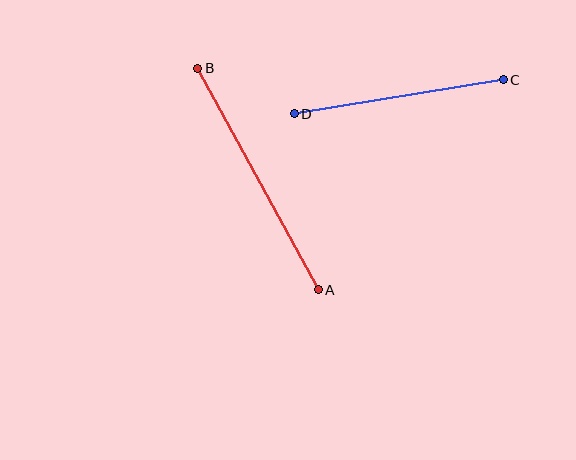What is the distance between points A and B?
The distance is approximately 252 pixels.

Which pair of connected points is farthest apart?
Points A and B are farthest apart.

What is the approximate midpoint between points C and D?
The midpoint is at approximately (399, 97) pixels.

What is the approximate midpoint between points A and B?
The midpoint is at approximately (258, 179) pixels.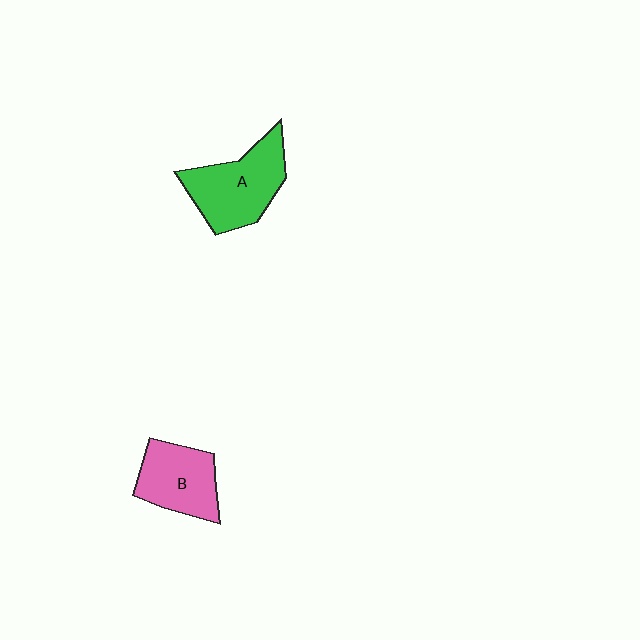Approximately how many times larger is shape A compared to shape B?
Approximately 1.3 times.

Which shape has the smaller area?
Shape B (pink).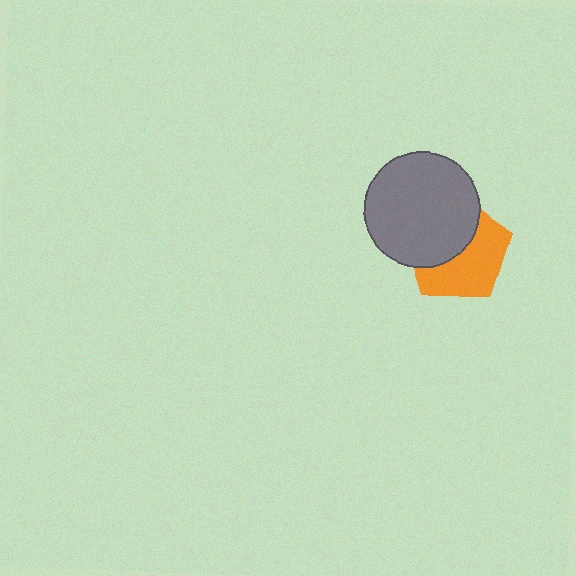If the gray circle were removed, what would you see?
You would see the complete orange pentagon.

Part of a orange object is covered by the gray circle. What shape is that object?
It is a pentagon.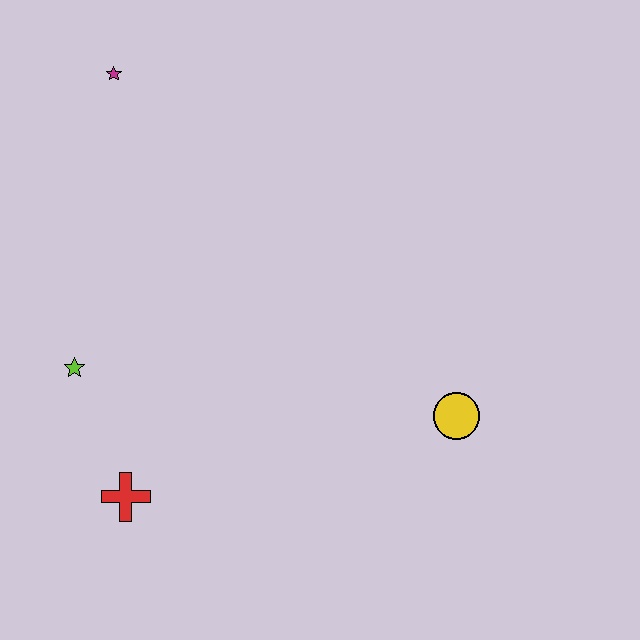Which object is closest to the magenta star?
The lime star is closest to the magenta star.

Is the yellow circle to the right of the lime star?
Yes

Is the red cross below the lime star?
Yes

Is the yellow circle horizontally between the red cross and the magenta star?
No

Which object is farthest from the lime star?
The yellow circle is farthest from the lime star.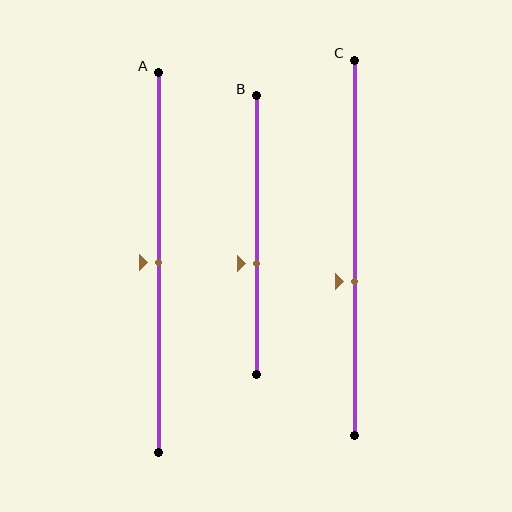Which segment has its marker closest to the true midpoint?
Segment A has its marker closest to the true midpoint.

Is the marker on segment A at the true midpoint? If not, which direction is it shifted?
Yes, the marker on segment A is at the true midpoint.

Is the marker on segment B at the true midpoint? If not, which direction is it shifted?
No, the marker on segment B is shifted downward by about 10% of the segment length.